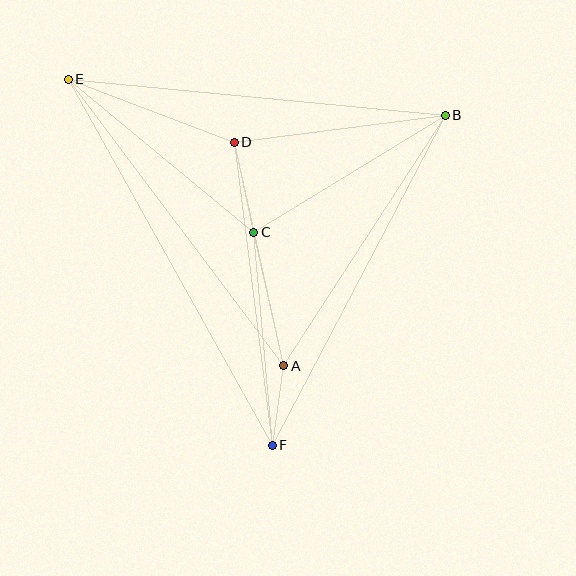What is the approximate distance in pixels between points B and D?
The distance between B and D is approximately 212 pixels.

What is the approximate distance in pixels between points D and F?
The distance between D and F is approximately 306 pixels.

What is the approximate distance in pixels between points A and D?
The distance between A and D is approximately 229 pixels.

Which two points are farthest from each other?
Points E and F are farthest from each other.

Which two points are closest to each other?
Points A and F are closest to each other.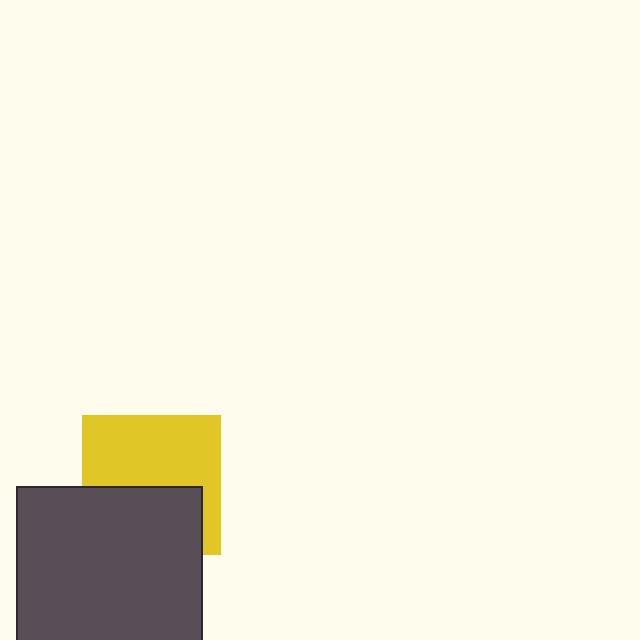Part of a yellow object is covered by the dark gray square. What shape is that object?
It is a square.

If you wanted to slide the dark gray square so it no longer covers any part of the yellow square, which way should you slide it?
Slide it down — that is the most direct way to separate the two shapes.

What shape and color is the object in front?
The object in front is a dark gray square.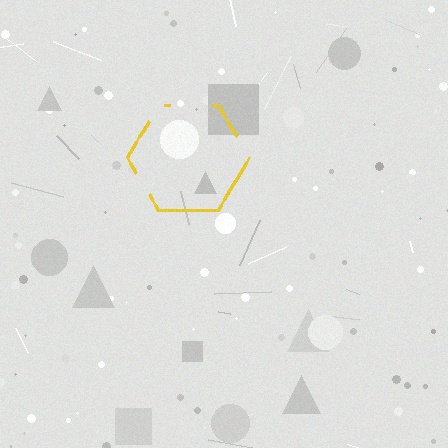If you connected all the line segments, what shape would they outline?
They would outline a hexagon.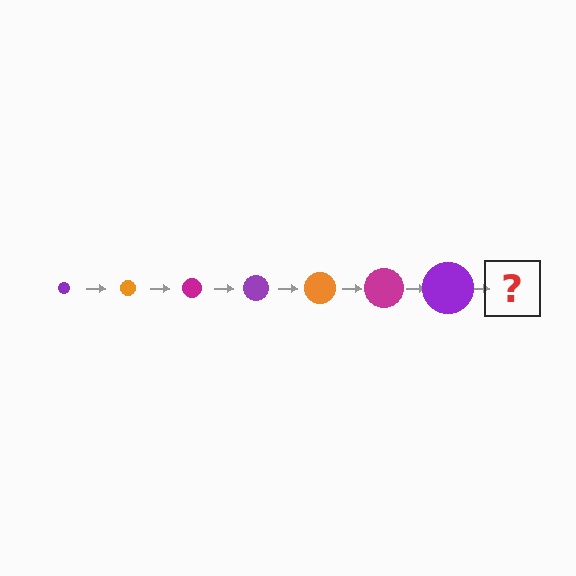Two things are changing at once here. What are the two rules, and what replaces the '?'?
The two rules are that the circle grows larger each step and the color cycles through purple, orange, and magenta. The '?' should be an orange circle, larger than the previous one.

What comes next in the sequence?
The next element should be an orange circle, larger than the previous one.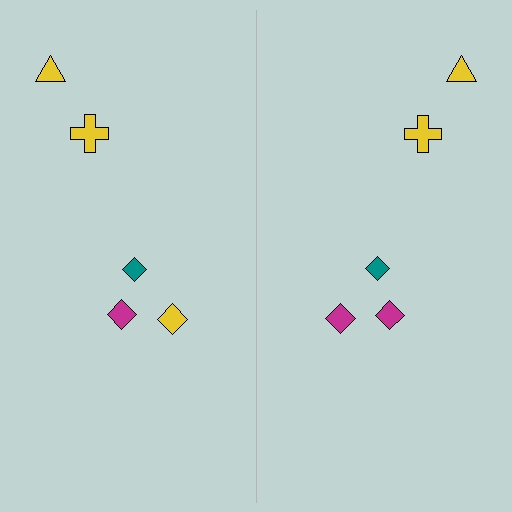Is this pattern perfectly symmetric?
No, the pattern is not perfectly symmetric. The magenta diamond on the right side breaks the symmetry — its mirror counterpart is yellow.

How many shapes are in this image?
There are 10 shapes in this image.